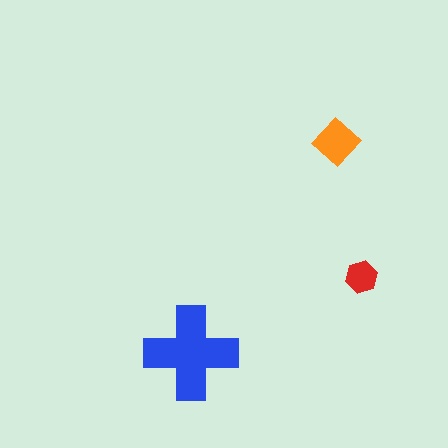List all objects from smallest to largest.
The red hexagon, the orange diamond, the blue cross.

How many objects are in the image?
There are 3 objects in the image.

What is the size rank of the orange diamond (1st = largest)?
2nd.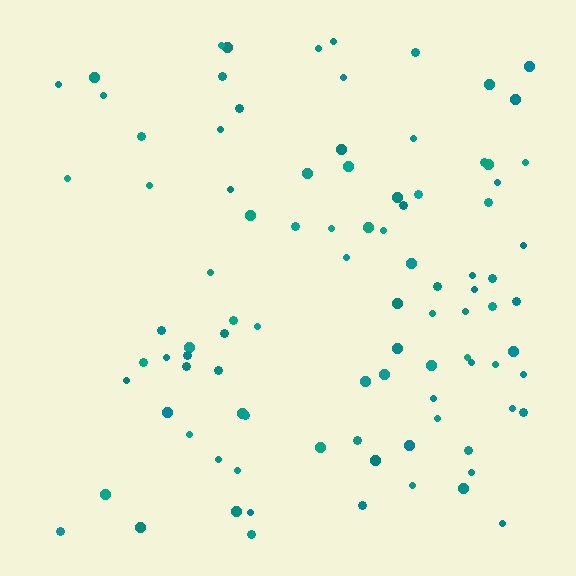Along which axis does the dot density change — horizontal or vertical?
Horizontal.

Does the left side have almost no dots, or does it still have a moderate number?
Still a moderate number, just noticeably fewer than the right.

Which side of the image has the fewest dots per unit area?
The left.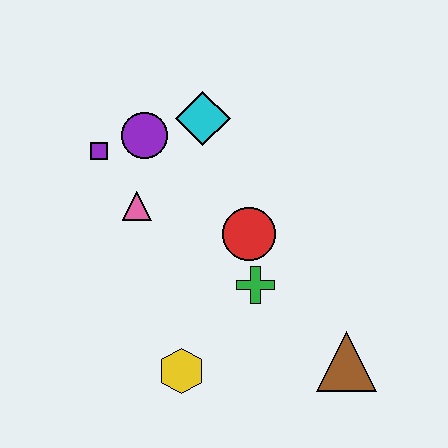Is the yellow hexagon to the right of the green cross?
No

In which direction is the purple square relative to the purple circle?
The purple square is to the left of the purple circle.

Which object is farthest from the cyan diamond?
The brown triangle is farthest from the cyan diamond.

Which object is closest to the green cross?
The red circle is closest to the green cross.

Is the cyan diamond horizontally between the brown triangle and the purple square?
Yes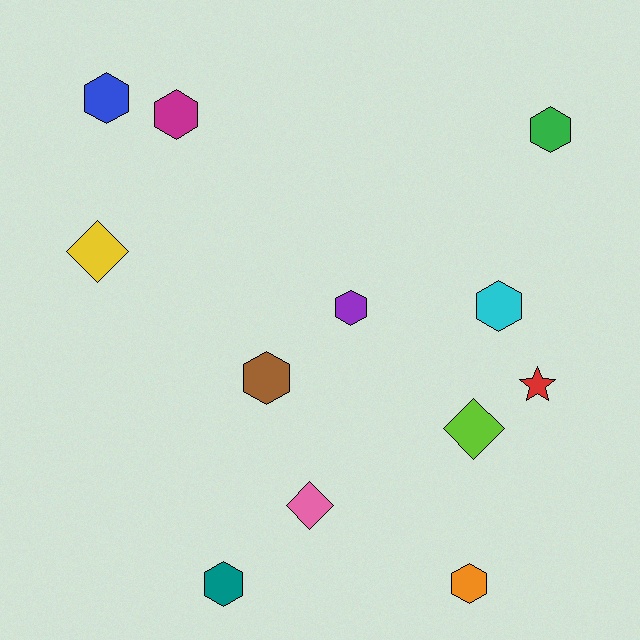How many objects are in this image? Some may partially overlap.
There are 12 objects.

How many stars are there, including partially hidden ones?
There is 1 star.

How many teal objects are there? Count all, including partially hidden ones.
There is 1 teal object.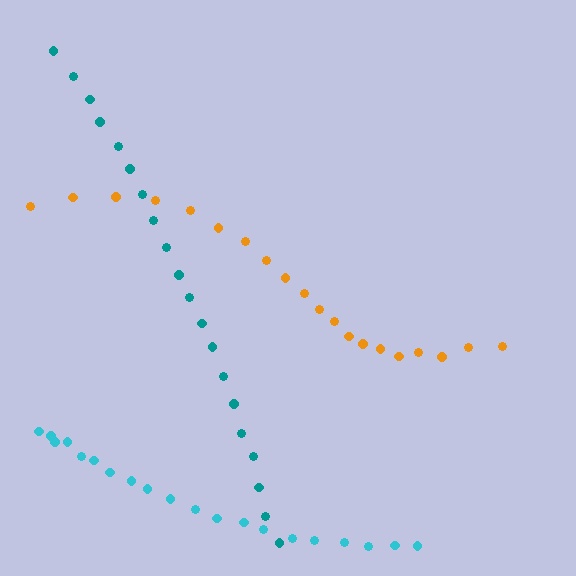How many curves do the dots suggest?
There are 3 distinct paths.